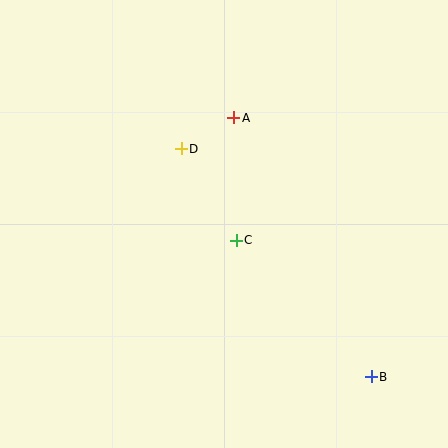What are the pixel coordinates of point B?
Point B is at (371, 377).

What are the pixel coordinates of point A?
Point A is at (234, 118).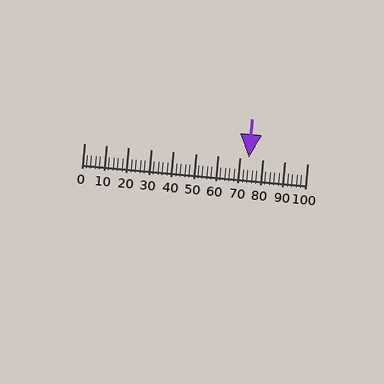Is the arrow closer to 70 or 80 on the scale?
The arrow is closer to 70.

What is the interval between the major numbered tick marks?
The major tick marks are spaced 10 units apart.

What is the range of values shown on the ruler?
The ruler shows values from 0 to 100.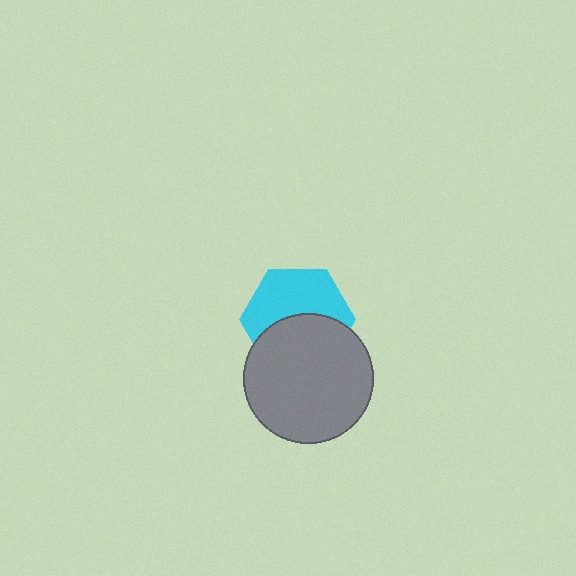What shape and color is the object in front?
The object in front is a gray circle.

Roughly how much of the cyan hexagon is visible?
About half of it is visible (roughly 53%).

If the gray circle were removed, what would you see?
You would see the complete cyan hexagon.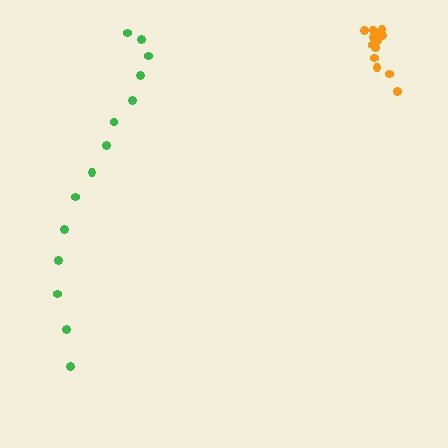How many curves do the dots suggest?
There are 2 distinct paths.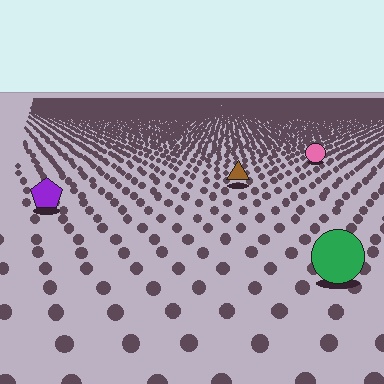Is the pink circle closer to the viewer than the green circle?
No. The green circle is closer — you can tell from the texture gradient: the ground texture is coarser near it.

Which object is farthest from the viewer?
The pink circle is farthest from the viewer. It appears smaller and the ground texture around it is denser.